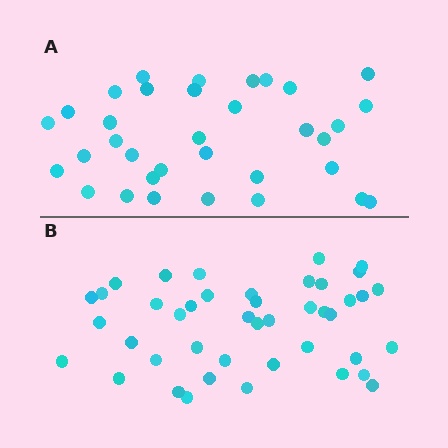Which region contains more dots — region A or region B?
Region B (the bottom region) has more dots.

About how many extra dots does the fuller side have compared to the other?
Region B has roughly 8 or so more dots than region A.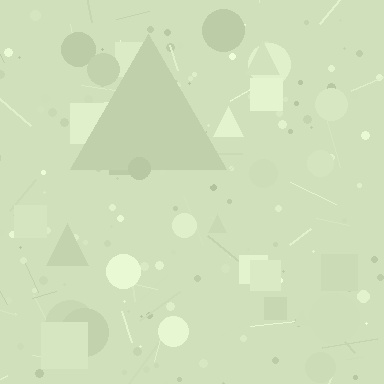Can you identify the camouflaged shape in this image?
The camouflaged shape is a triangle.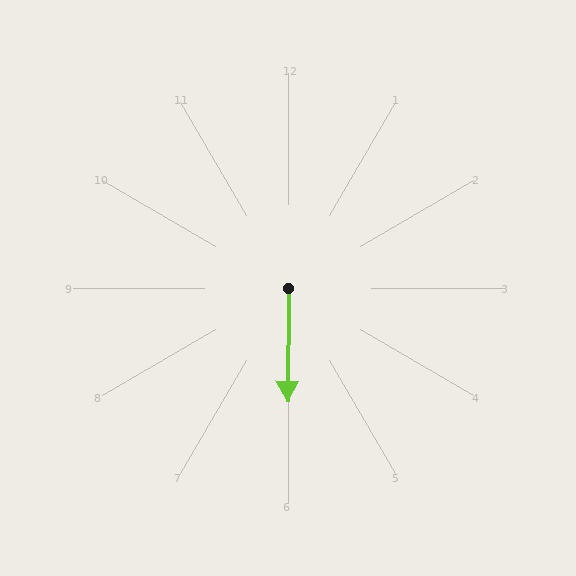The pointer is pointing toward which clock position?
Roughly 6 o'clock.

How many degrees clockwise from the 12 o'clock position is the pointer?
Approximately 180 degrees.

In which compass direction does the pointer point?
South.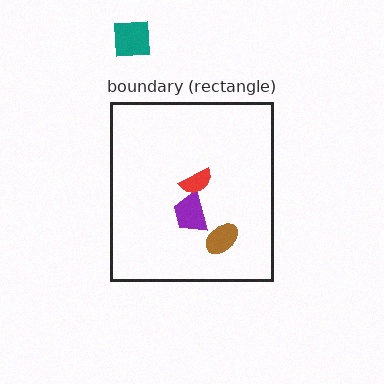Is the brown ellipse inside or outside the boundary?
Inside.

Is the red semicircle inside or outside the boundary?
Inside.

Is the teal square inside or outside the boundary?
Outside.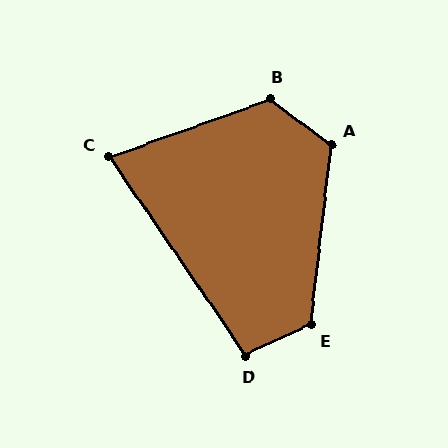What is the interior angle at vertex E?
Approximately 121 degrees (obtuse).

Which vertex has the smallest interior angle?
C, at approximately 75 degrees.